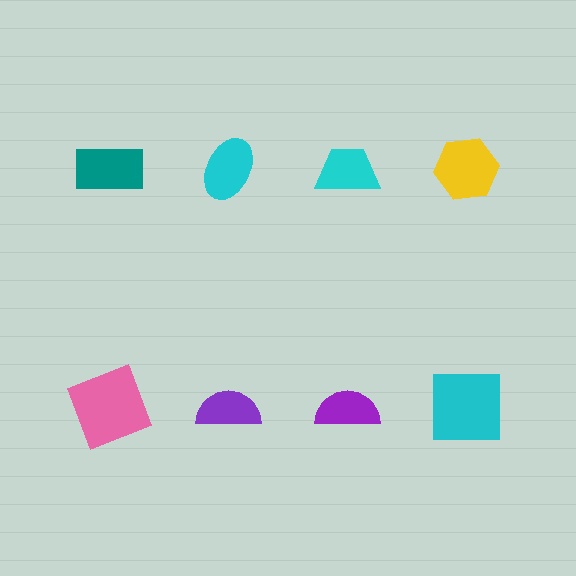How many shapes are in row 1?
4 shapes.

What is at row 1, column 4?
A yellow hexagon.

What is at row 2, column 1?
A pink square.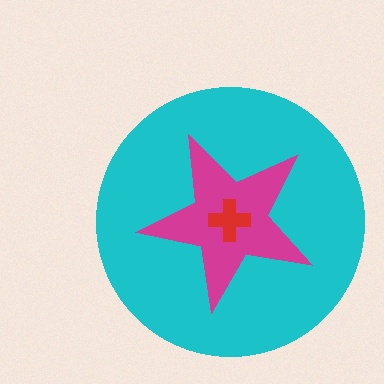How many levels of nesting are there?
3.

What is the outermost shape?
The cyan circle.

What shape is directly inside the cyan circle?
The magenta star.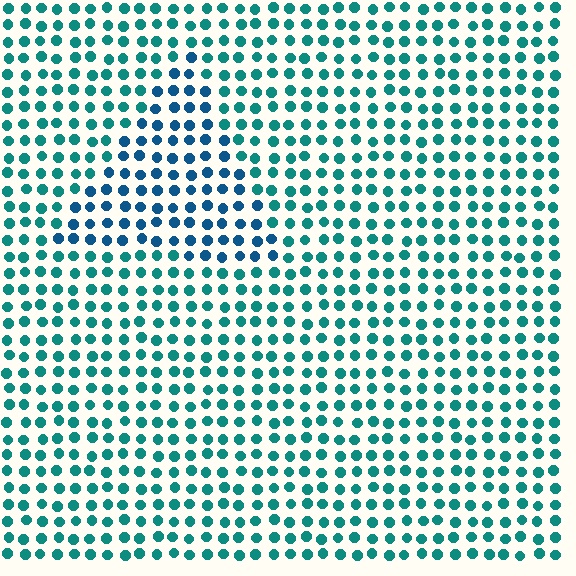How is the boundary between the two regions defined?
The boundary is defined purely by a slight shift in hue (about 31 degrees). Spacing, size, and orientation are identical on both sides.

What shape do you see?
I see a triangle.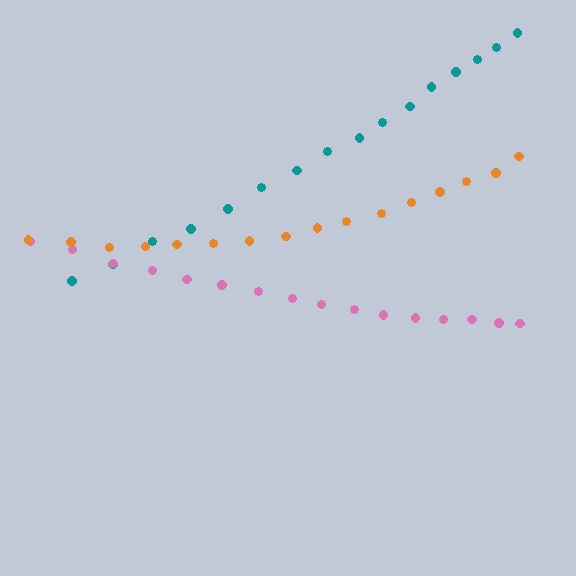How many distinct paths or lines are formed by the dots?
There are 3 distinct paths.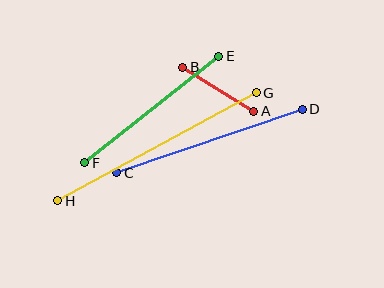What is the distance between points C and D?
The distance is approximately 196 pixels.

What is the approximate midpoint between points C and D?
The midpoint is at approximately (209, 141) pixels.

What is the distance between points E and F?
The distance is approximately 171 pixels.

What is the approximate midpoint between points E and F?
The midpoint is at approximately (152, 109) pixels.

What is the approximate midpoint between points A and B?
The midpoint is at approximately (218, 89) pixels.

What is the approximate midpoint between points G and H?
The midpoint is at approximately (157, 147) pixels.